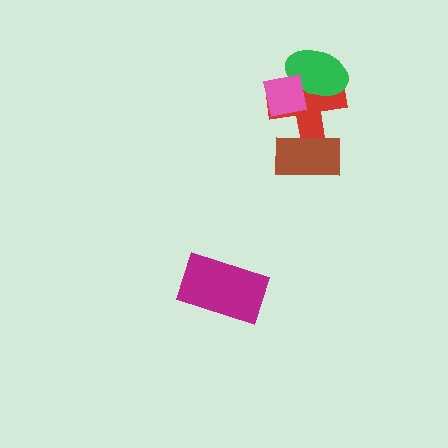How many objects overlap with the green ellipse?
2 objects overlap with the green ellipse.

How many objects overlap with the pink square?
2 objects overlap with the pink square.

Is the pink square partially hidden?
No, no other shape covers it.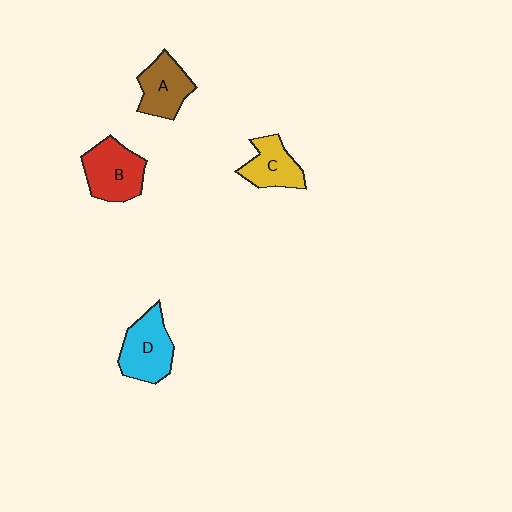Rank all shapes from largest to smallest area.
From largest to smallest: B (red), D (cyan), A (brown), C (yellow).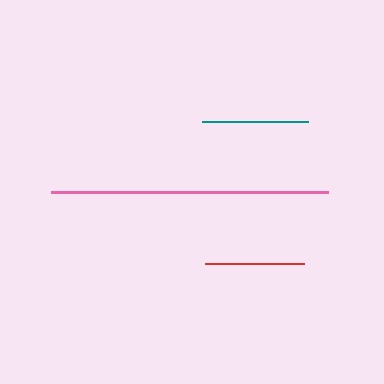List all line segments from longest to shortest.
From longest to shortest: pink, teal, red.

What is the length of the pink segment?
The pink segment is approximately 277 pixels long.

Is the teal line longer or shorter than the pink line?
The pink line is longer than the teal line.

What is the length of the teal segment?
The teal segment is approximately 106 pixels long.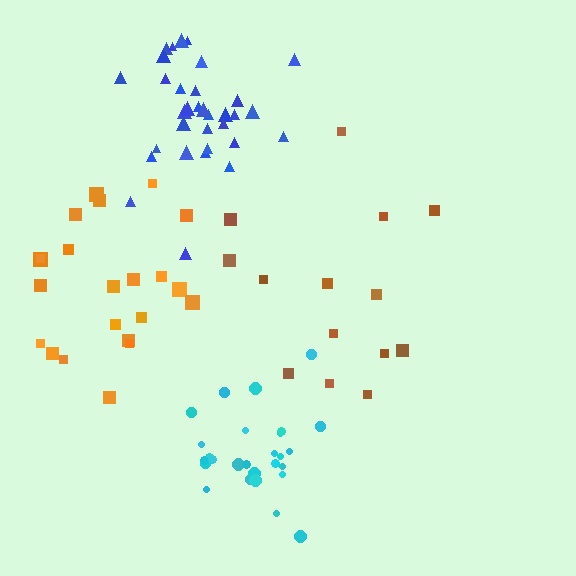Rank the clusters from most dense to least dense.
cyan, blue, orange, brown.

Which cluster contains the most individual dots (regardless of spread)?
Blue (33).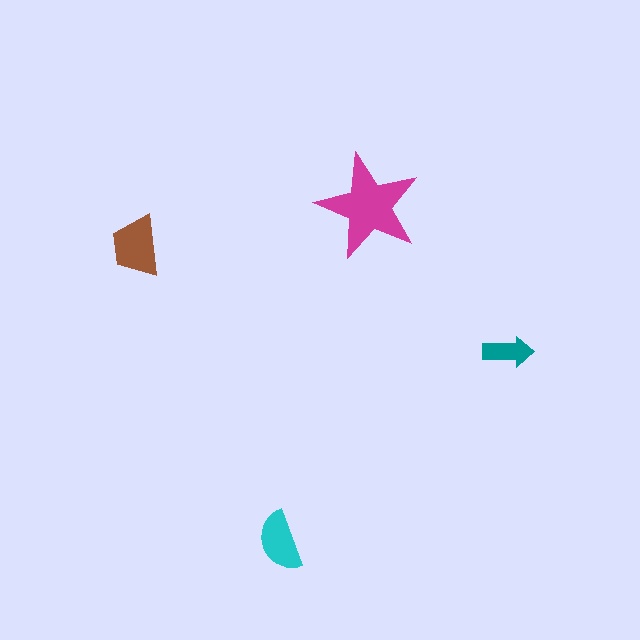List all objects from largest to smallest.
The magenta star, the brown trapezoid, the cyan semicircle, the teal arrow.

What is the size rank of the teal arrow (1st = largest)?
4th.